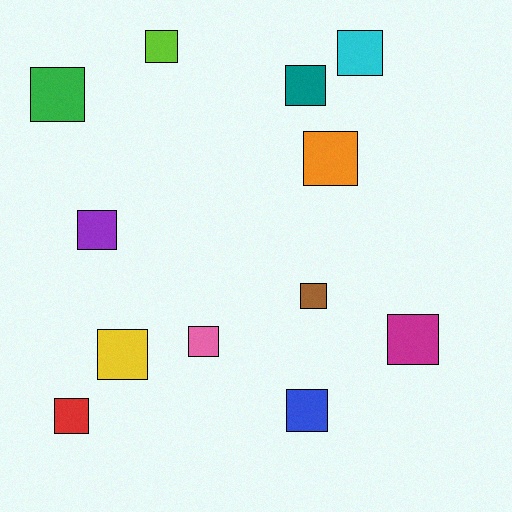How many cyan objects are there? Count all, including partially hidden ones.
There is 1 cyan object.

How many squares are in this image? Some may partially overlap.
There are 12 squares.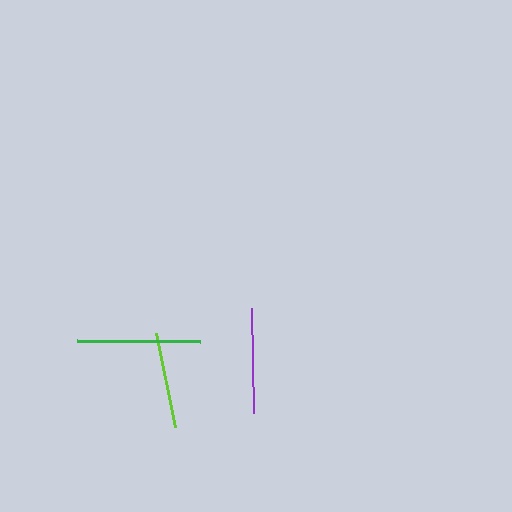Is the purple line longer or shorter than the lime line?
The purple line is longer than the lime line.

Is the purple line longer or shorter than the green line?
The green line is longer than the purple line.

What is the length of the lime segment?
The lime segment is approximately 96 pixels long.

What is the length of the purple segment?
The purple segment is approximately 104 pixels long.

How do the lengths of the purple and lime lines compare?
The purple and lime lines are approximately the same length.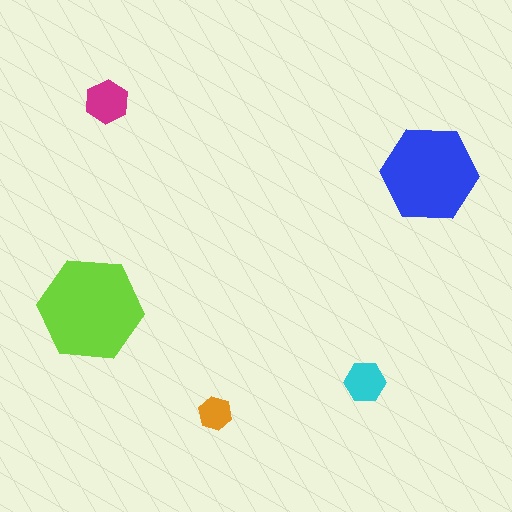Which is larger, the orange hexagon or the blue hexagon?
The blue one.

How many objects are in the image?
There are 5 objects in the image.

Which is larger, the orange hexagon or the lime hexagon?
The lime one.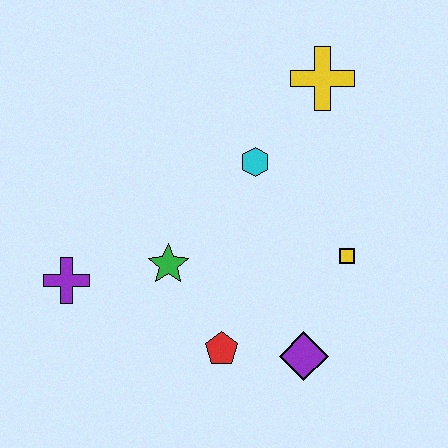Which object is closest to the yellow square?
The purple diamond is closest to the yellow square.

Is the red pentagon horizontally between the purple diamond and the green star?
Yes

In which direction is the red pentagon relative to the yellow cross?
The red pentagon is below the yellow cross.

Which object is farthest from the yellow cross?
The purple cross is farthest from the yellow cross.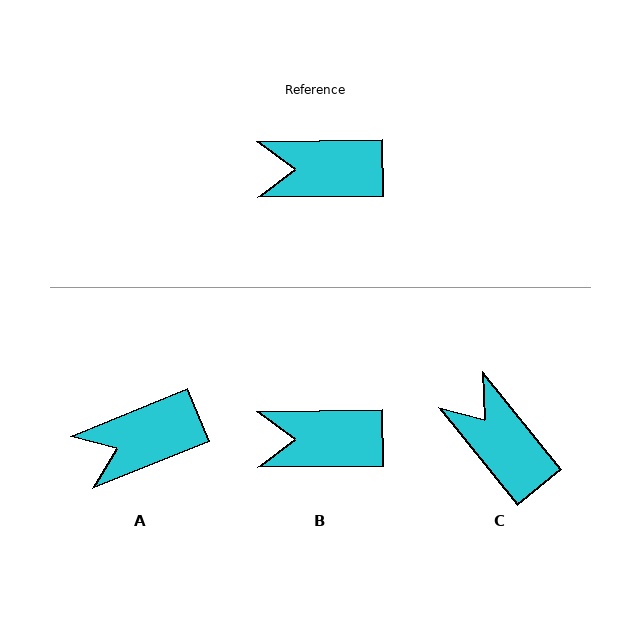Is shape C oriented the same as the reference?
No, it is off by about 52 degrees.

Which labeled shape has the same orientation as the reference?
B.